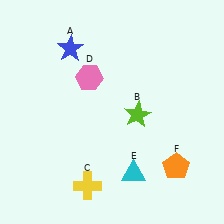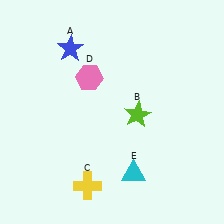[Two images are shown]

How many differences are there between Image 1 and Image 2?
There is 1 difference between the two images.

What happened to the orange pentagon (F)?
The orange pentagon (F) was removed in Image 2. It was in the bottom-right area of Image 1.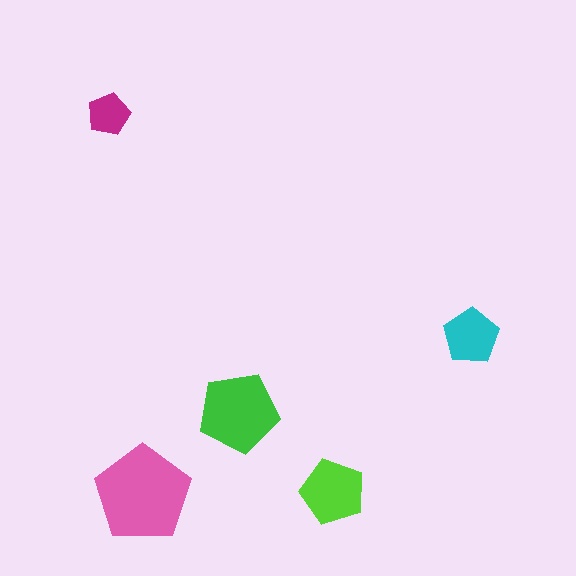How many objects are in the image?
There are 5 objects in the image.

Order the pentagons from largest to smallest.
the pink one, the green one, the lime one, the cyan one, the magenta one.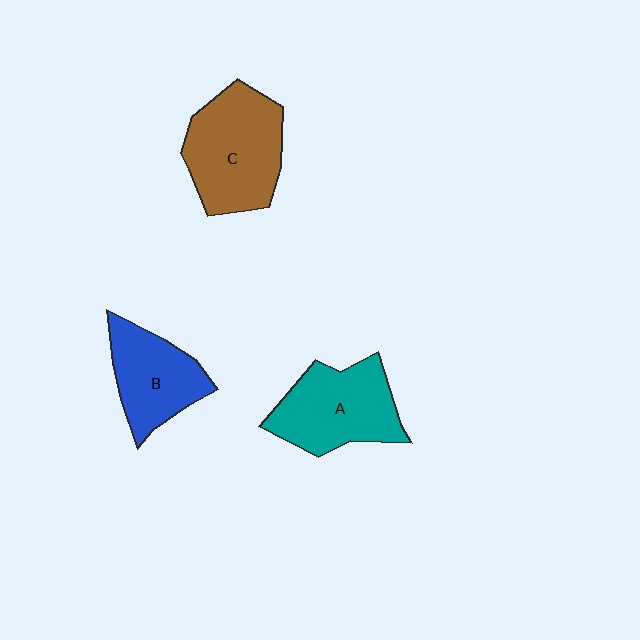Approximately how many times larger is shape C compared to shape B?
Approximately 1.4 times.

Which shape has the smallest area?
Shape B (blue).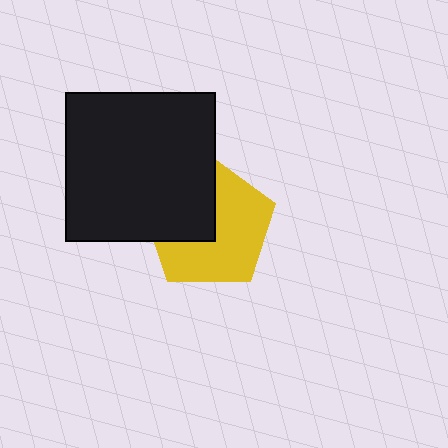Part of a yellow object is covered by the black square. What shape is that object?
It is a pentagon.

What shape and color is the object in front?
The object in front is a black square.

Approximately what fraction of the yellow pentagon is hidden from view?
Roughly 39% of the yellow pentagon is hidden behind the black square.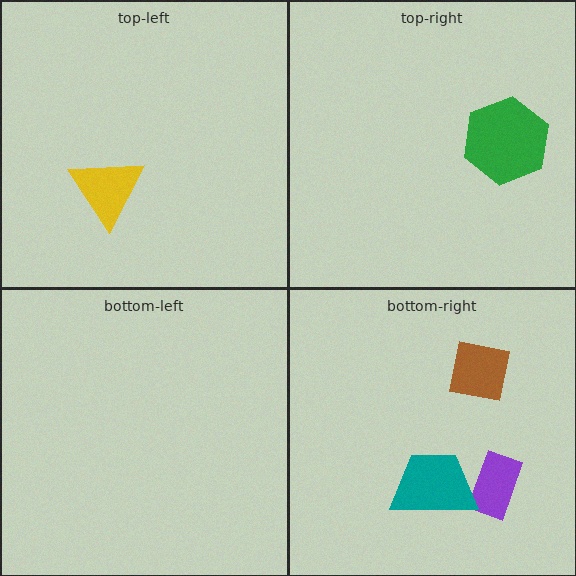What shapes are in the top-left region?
The yellow triangle.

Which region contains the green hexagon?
The top-right region.